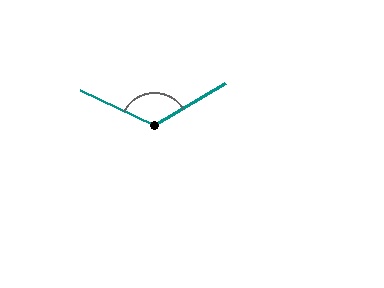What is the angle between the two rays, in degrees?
Approximately 124 degrees.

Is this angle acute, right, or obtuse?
It is obtuse.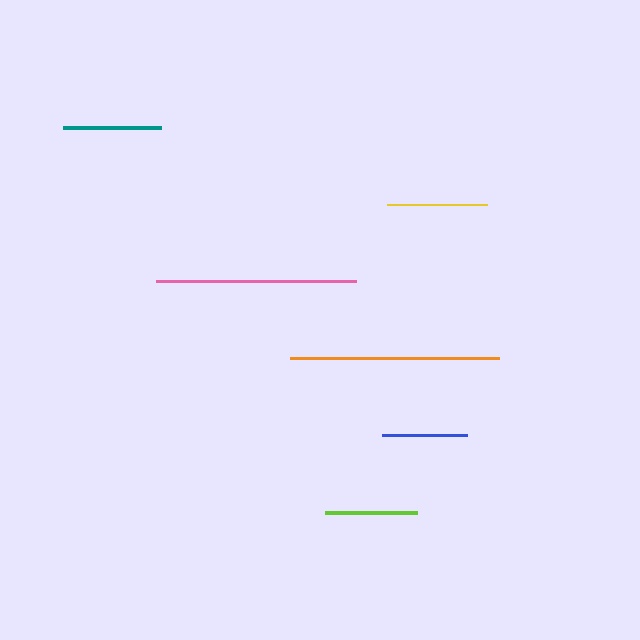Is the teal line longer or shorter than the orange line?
The orange line is longer than the teal line.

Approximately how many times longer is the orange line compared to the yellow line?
The orange line is approximately 2.1 times the length of the yellow line.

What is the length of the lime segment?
The lime segment is approximately 92 pixels long.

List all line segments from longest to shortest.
From longest to shortest: orange, pink, yellow, teal, lime, blue.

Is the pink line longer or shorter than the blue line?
The pink line is longer than the blue line.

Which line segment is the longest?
The orange line is the longest at approximately 209 pixels.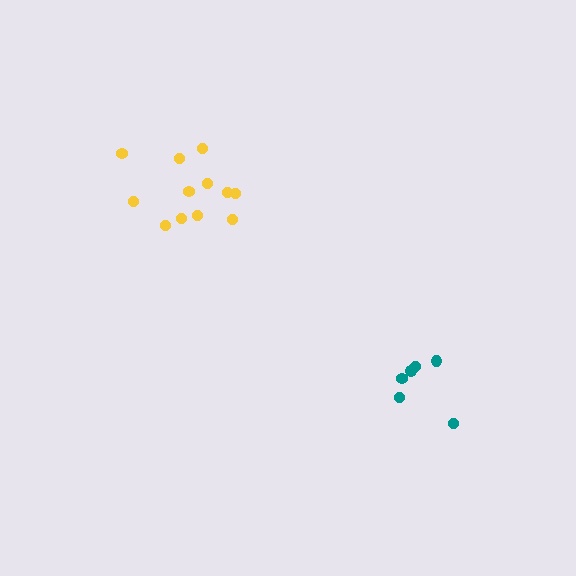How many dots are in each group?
Group 1: 12 dots, Group 2: 6 dots (18 total).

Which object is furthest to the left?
The yellow cluster is leftmost.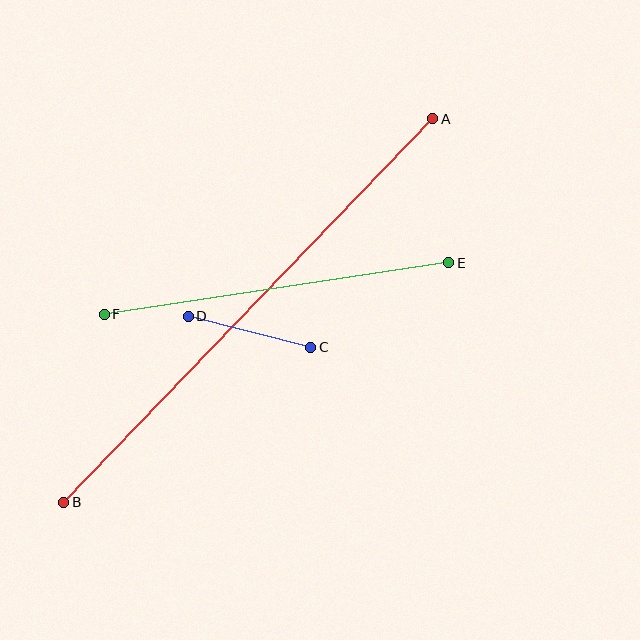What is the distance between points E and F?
The distance is approximately 348 pixels.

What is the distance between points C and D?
The distance is approximately 126 pixels.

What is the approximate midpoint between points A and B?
The midpoint is at approximately (248, 310) pixels.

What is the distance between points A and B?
The distance is approximately 532 pixels.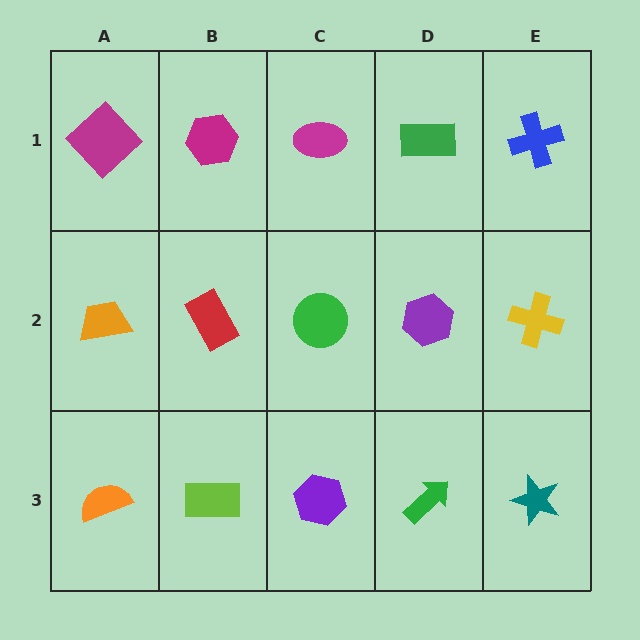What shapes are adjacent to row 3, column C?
A green circle (row 2, column C), a lime rectangle (row 3, column B), a green arrow (row 3, column D).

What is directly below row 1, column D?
A purple hexagon.